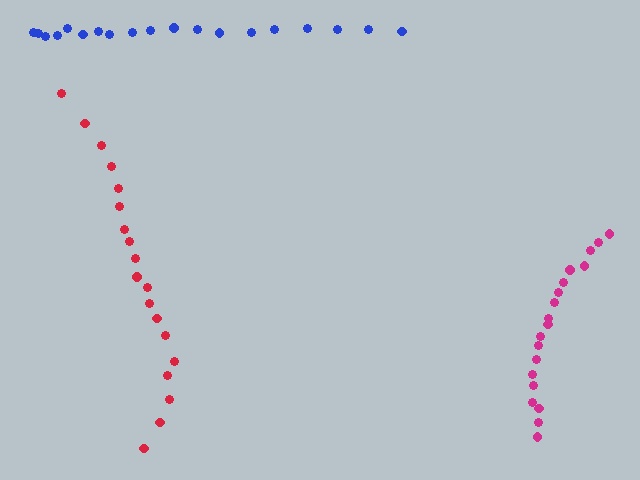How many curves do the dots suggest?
There are 3 distinct paths.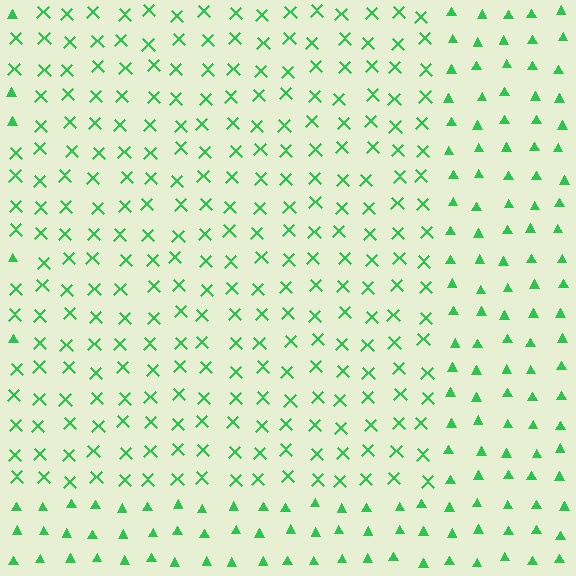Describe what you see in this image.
The image is filled with small green elements arranged in a uniform grid. A rectangle-shaped region contains X marks, while the surrounding area contains triangles. The boundary is defined purely by the change in element shape.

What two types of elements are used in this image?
The image uses X marks inside the rectangle region and triangles outside it.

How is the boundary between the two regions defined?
The boundary is defined by a change in element shape: X marks inside vs. triangles outside. All elements share the same color and spacing.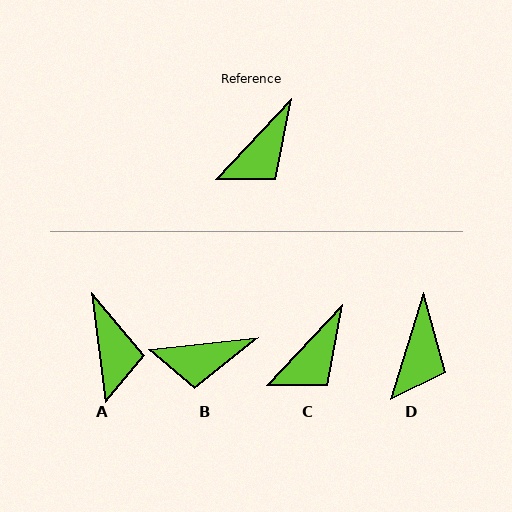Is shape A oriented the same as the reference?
No, it is off by about 51 degrees.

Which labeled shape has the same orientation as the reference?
C.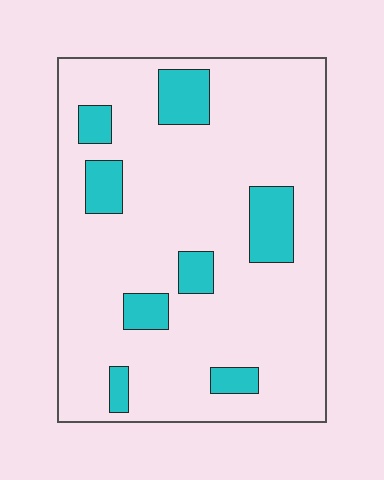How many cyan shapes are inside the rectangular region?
8.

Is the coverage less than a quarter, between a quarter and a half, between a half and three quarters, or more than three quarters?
Less than a quarter.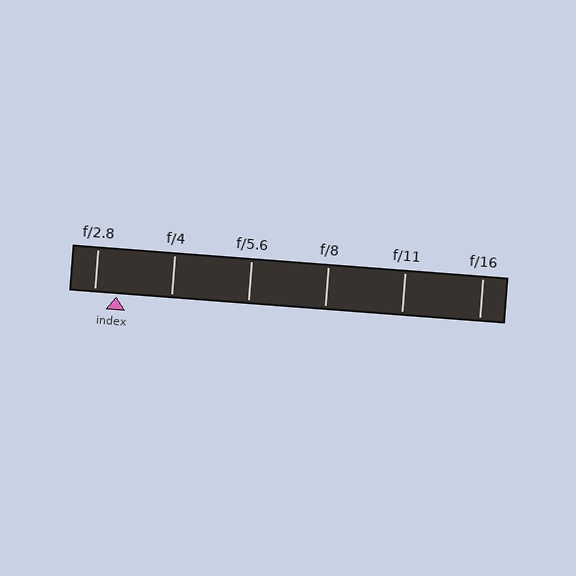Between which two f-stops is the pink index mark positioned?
The index mark is between f/2.8 and f/4.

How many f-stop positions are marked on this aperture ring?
There are 6 f-stop positions marked.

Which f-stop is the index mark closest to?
The index mark is closest to f/2.8.